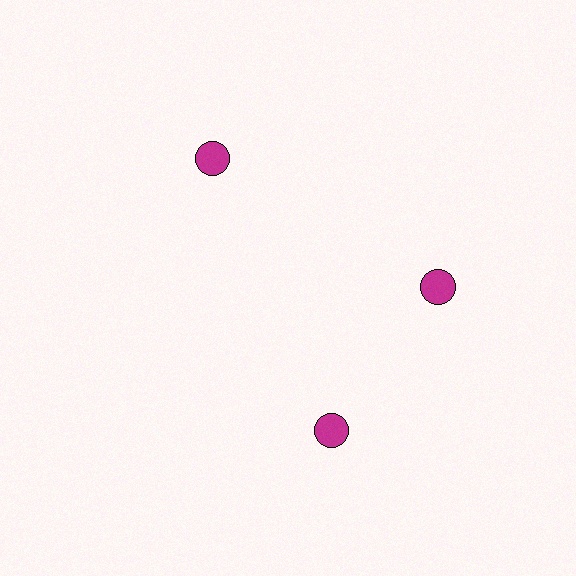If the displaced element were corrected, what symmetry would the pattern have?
It would have 3-fold rotational symmetry — the pattern would map onto itself every 120 degrees.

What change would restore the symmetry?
The symmetry would be restored by rotating it back into even spacing with its neighbors so that all 3 circles sit at equal angles and equal distance from the center.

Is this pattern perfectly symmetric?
No. The 3 magenta circles are arranged in a ring, but one element near the 7 o'clock position is rotated out of alignment along the ring, breaking the 3-fold rotational symmetry.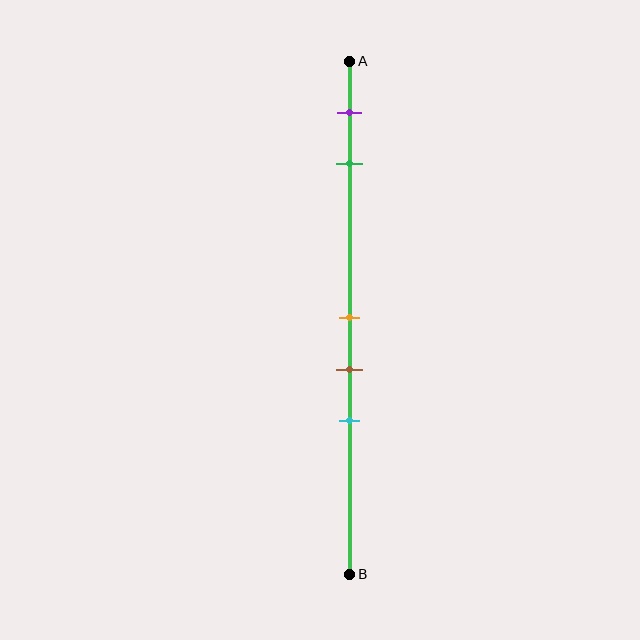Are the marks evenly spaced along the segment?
No, the marks are not evenly spaced.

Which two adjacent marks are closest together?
The orange and brown marks are the closest adjacent pair.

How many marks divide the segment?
There are 5 marks dividing the segment.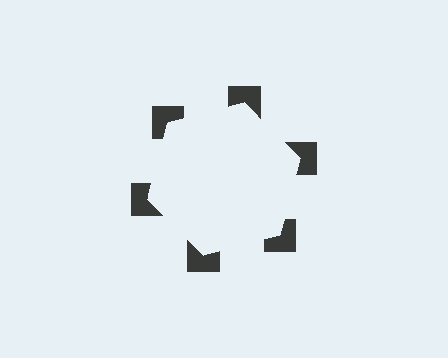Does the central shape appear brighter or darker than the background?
It typically appears slightly brighter than the background, even though no actual brightness change is drawn.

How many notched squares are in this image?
There are 6 — one at each vertex of the illusory hexagon.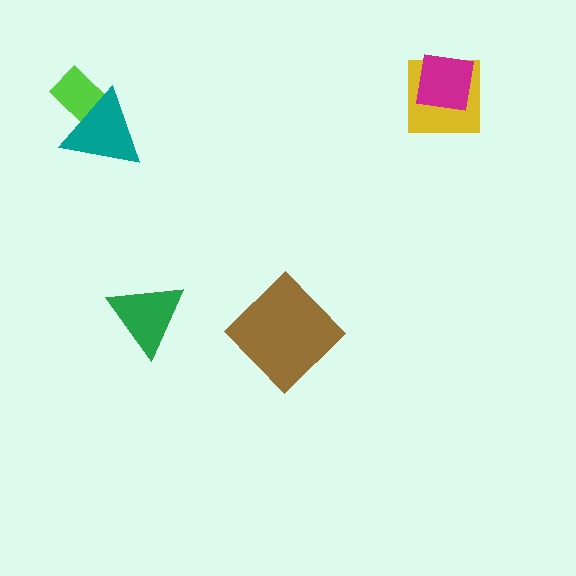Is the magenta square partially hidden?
No, no other shape covers it.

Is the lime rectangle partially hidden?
Yes, it is partially covered by another shape.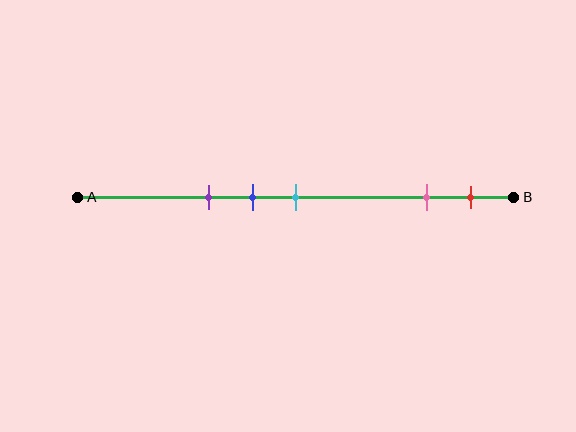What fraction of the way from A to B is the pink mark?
The pink mark is approximately 80% (0.8) of the way from A to B.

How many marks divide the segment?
There are 5 marks dividing the segment.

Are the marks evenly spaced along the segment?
No, the marks are not evenly spaced.